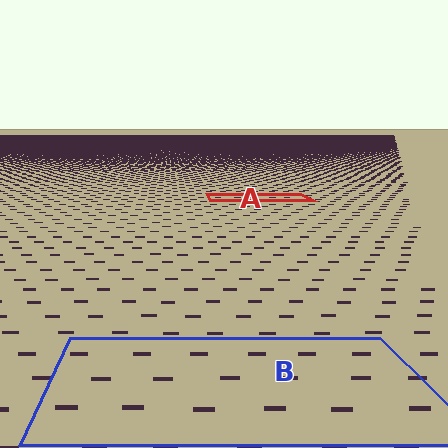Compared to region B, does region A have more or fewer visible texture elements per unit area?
Region A has more texture elements per unit area — they are packed more densely because it is farther away.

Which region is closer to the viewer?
Region B is closer. The texture elements there are larger and more spread out.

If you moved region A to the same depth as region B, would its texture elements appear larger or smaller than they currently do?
They would appear larger. At a closer depth, the same texture elements are projected at a bigger on-screen size.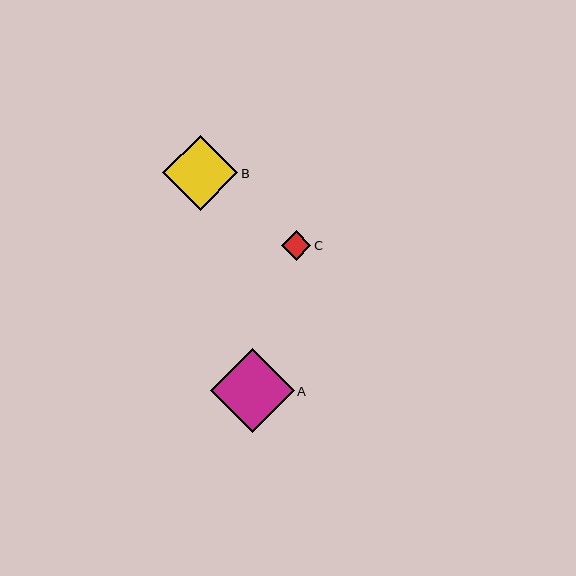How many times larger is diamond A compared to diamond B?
Diamond A is approximately 1.1 times the size of diamond B.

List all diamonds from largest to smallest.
From largest to smallest: A, B, C.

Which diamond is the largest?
Diamond A is the largest with a size of approximately 84 pixels.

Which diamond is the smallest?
Diamond C is the smallest with a size of approximately 30 pixels.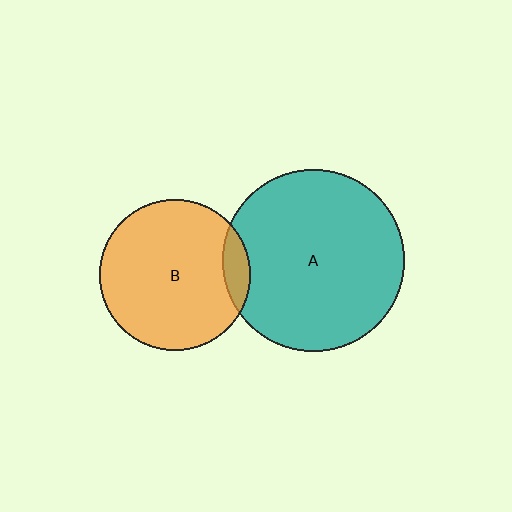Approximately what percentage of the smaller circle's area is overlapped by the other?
Approximately 10%.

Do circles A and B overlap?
Yes.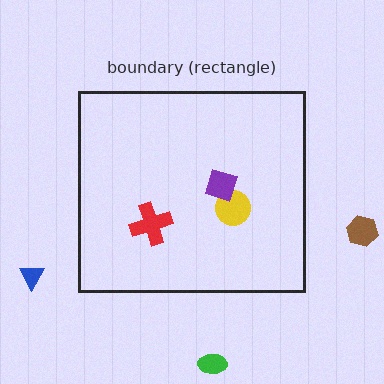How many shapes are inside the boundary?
3 inside, 3 outside.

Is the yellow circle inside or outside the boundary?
Inside.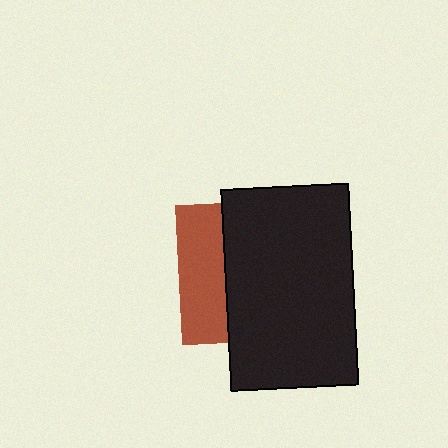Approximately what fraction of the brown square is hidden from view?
Roughly 67% of the brown square is hidden behind the black rectangle.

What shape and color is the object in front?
The object in front is a black rectangle.